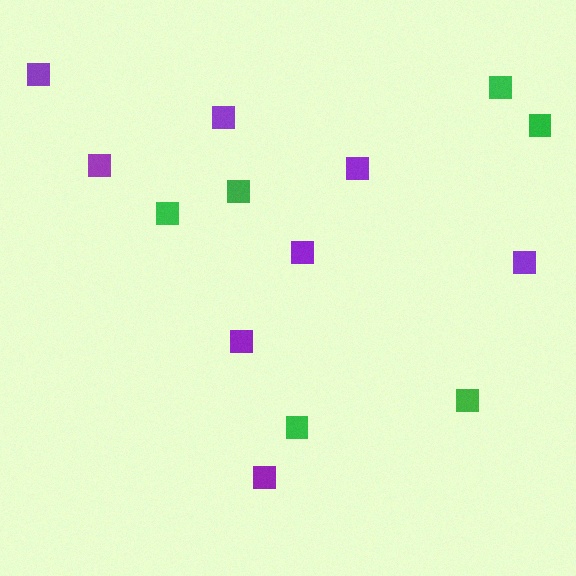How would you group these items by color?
There are 2 groups: one group of green squares (6) and one group of purple squares (8).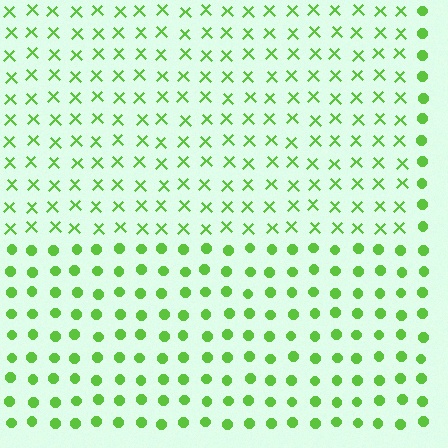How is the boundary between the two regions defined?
The boundary is defined by a change in element shape: X marks inside vs. circles outside. All elements share the same color and spacing.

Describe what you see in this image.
The image is filled with small lime elements arranged in a uniform grid. A rectangle-shaped region contains X marks, while the surrounding area contains circles. The boundary is defined purely by the change in element shape.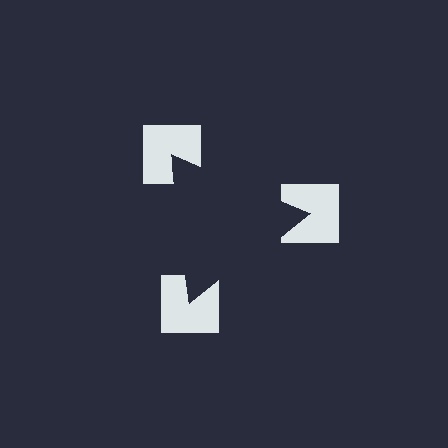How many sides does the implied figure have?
3 sides.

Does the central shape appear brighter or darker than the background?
It typically appears slightly darker than the background, even though no actual brightness change is drawn.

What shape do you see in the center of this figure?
An illusory triangle — its edges are inferred from the aligned wedge cuts in the notched squares, not physically drawn.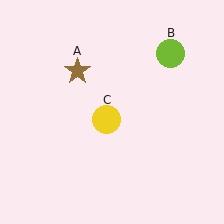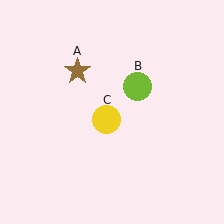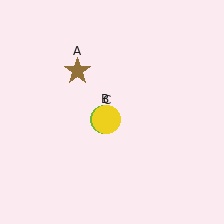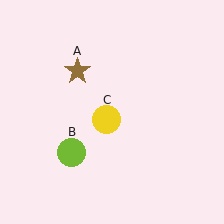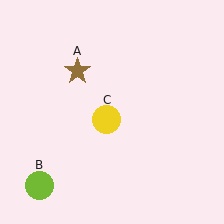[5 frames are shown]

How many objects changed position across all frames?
1 object changed position: lime circle (object B).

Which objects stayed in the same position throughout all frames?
Brown star (object A) and yellow circle (object C) remained stationary.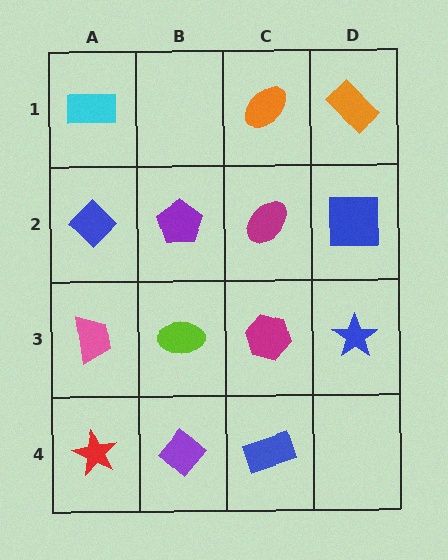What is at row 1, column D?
An orange rectangle.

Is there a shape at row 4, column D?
No, that cell is empty.